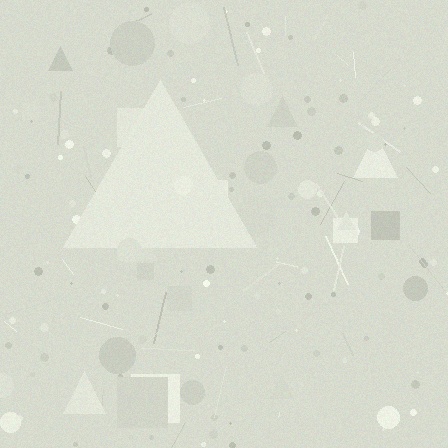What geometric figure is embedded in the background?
A triangle is embedded in the background.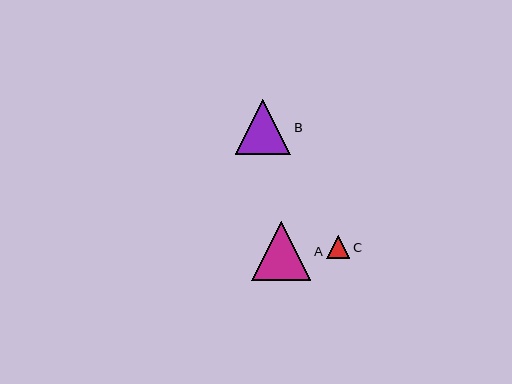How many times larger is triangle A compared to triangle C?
Triangle A is approximately 2.6 times the size of triangle C.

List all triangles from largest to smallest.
From largest to smallest: A, B, C.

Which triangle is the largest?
Triangle A is the largest with a size of approximately 59 pixels.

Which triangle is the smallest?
Triangle C is the smallest with a size of approximately 23 pixels.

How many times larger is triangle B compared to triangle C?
Triangle B is approximately 2.4 times the size of triangle C.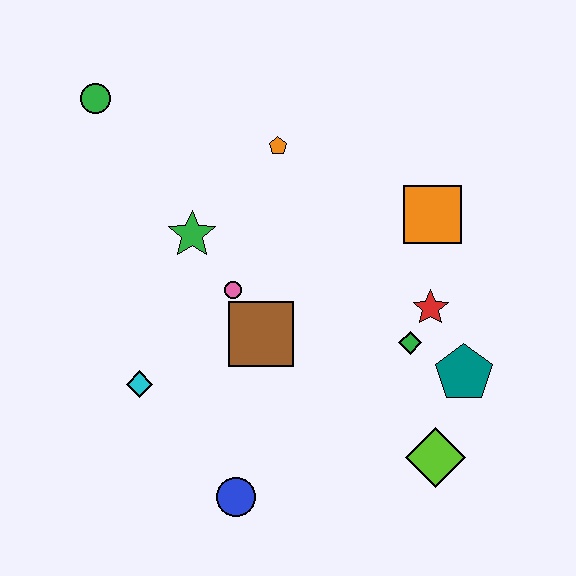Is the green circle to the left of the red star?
Yes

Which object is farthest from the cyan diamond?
The orange square is farthest from the cyan diamond.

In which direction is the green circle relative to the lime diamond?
The green circle is above the lime diamond.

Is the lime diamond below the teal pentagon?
Yes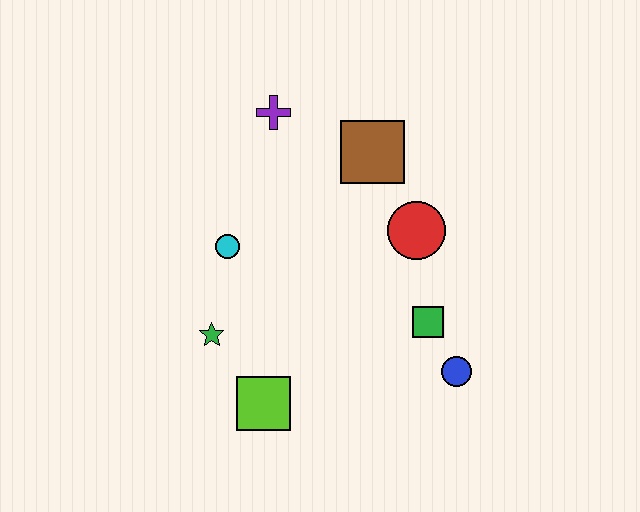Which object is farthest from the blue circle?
The purple cross is farthest from the blue circle.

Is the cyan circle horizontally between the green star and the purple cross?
Yes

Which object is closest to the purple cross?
The brown square is closest to the purple cross.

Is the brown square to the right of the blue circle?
No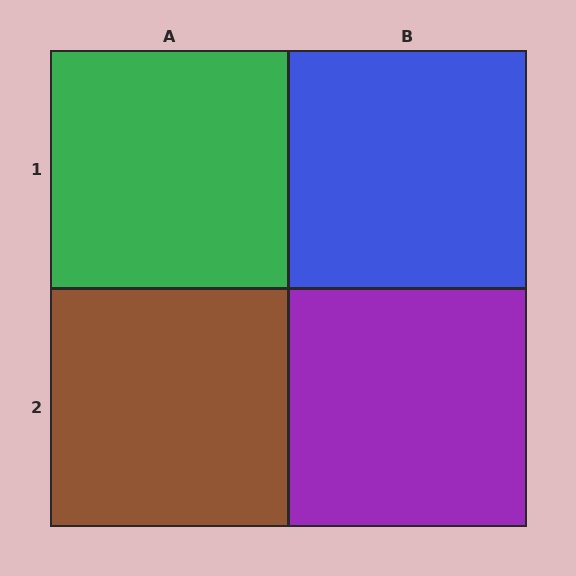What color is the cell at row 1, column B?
Blue.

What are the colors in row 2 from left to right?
Brown, purple.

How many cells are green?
1 cell is green.